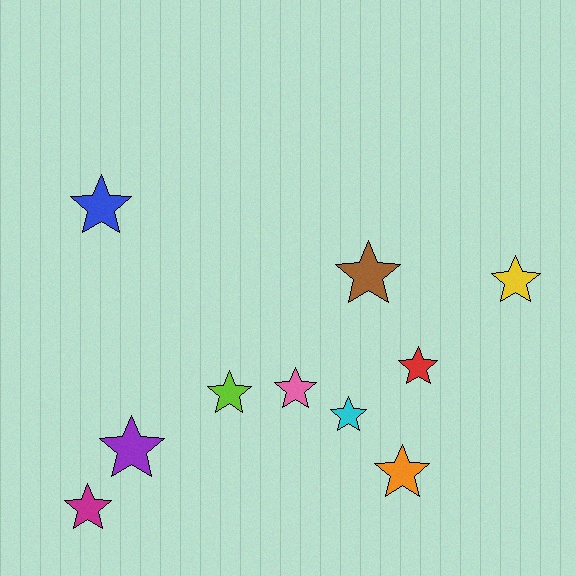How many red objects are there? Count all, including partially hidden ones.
There is 1 red object.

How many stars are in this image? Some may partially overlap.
There are 10 stars.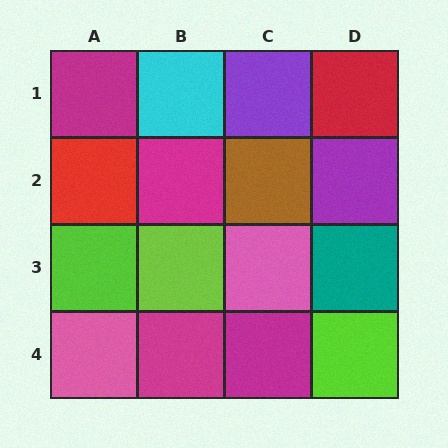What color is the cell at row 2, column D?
Purple.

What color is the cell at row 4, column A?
Pink.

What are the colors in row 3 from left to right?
Lime, lime, pink, teal.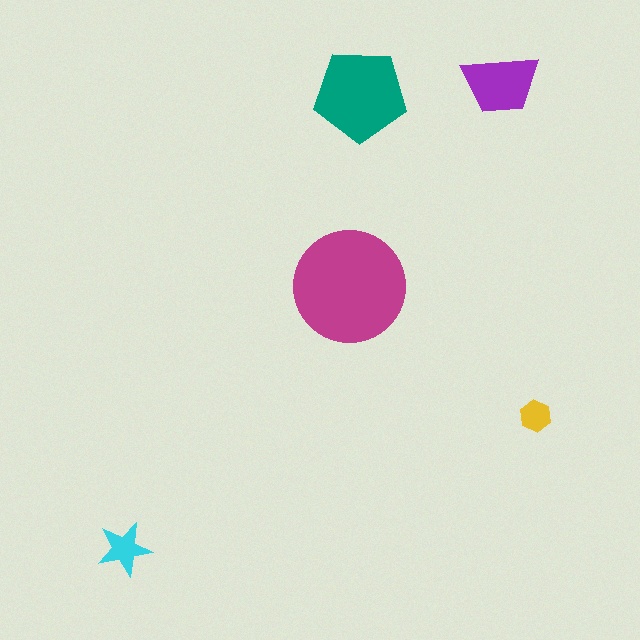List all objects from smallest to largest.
The yellow hexagon, the cyan star, the purple trapezoid, the teal pentagon, the magenta circle.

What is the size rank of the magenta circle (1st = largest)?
1st.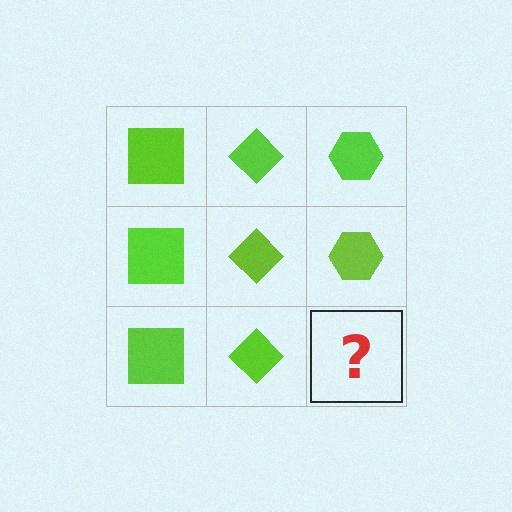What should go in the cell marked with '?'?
The missing cell should contain a lime hexagon.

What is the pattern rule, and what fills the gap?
The rule is that each column has a consistent shape. The gap should be filled with a lime hexagon.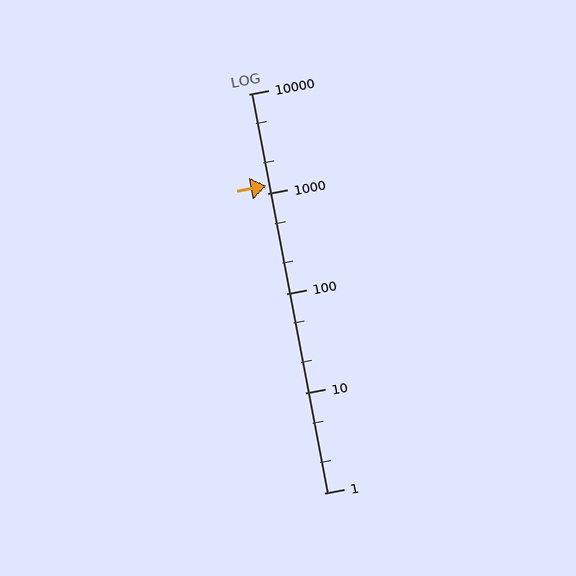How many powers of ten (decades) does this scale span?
The scale spans 4 decades, from 1 to 10000.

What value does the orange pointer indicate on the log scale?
The pointer indicates approximately 1200.